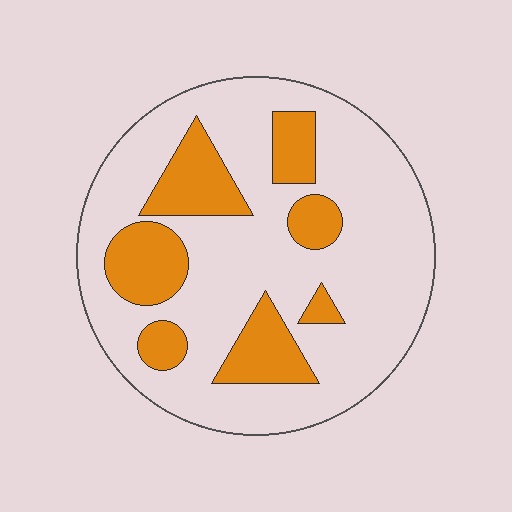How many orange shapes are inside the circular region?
7.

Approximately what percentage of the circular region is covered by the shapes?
Approximately 25%.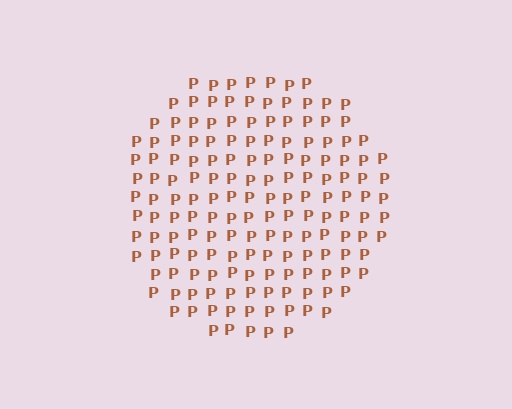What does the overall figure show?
The overall figure shows a circle.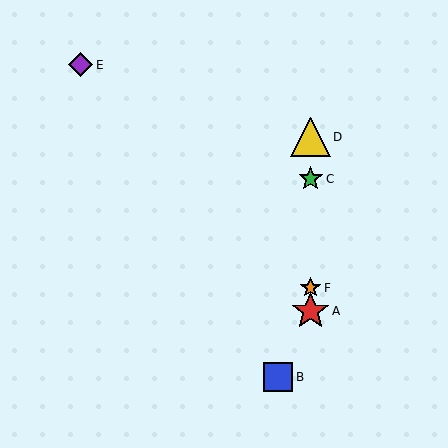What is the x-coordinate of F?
Object F is at x≈311.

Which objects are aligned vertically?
Objects A, C, D, F are aligned vertically.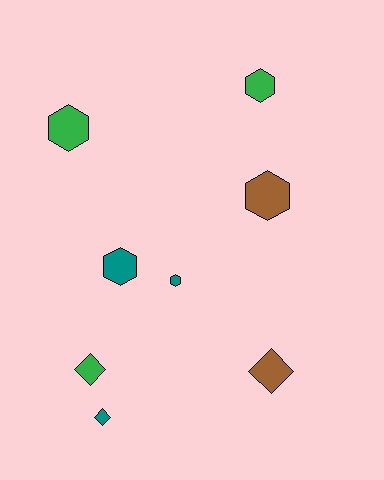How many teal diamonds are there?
There is 1 teal diamond.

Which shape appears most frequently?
Hexagon, with 5 objects.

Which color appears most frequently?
Teal, with 3 objects.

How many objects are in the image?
There are 8 objects.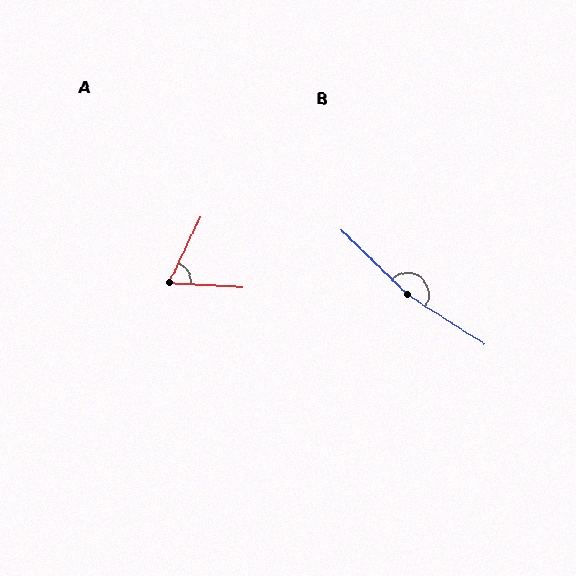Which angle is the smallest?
A, at approximately 67 degrees.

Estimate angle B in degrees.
Approximately 168 degrees.